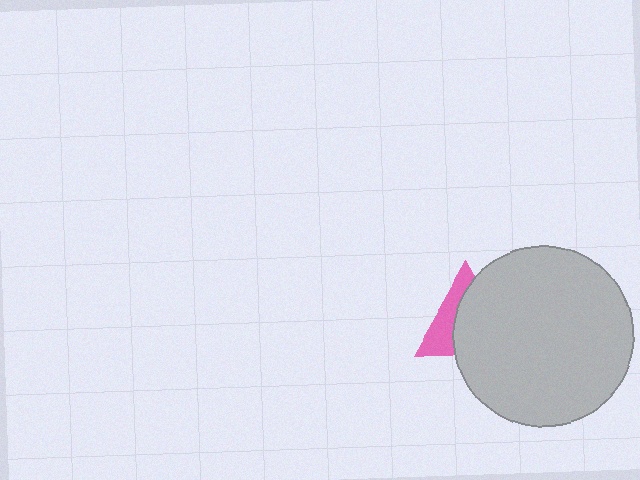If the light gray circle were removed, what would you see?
You would see the complete pink triangle.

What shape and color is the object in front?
The object in front is a light gray circle.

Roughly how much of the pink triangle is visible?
A small part of it is visible (roughly 38%).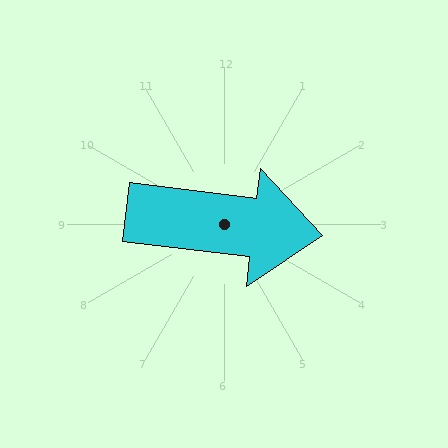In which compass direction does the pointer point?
East.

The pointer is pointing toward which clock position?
Roughly 3 o'clock.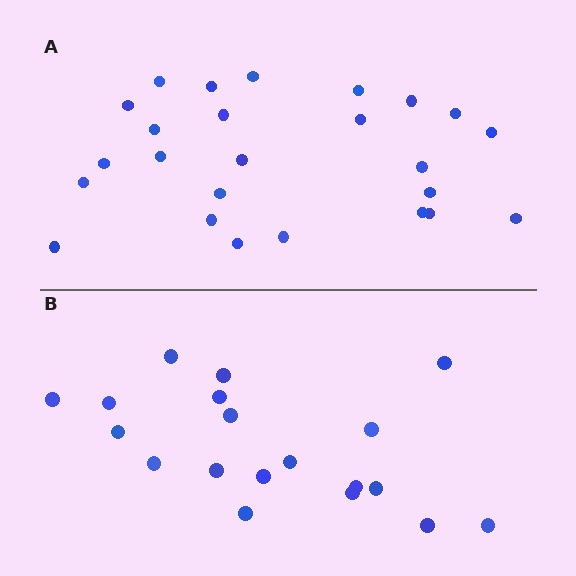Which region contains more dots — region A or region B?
Region A (the top region) has more dots.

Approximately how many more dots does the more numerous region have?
Region A has about 6 more dots than region B.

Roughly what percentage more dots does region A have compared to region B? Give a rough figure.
About 30% more.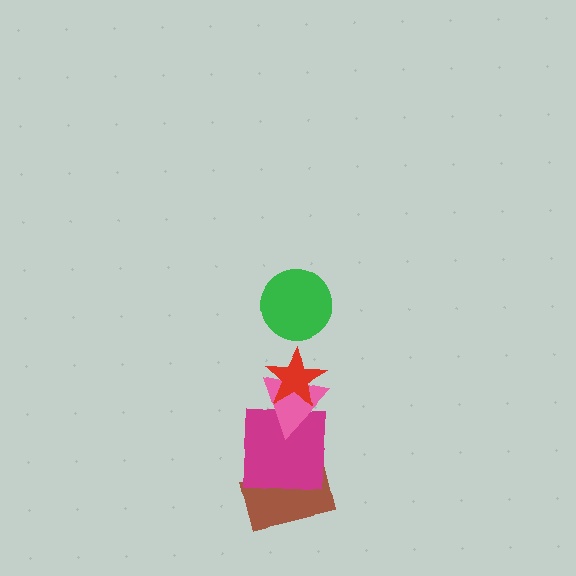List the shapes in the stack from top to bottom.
From top to bottom: the green circle, the red star, the pink triangle, the magenta square, the brown rectangle.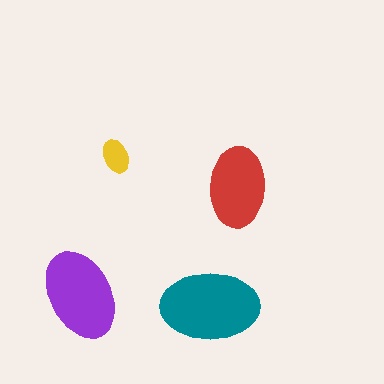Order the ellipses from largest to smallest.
the teal one, the purple one, the red one, the yellow one.